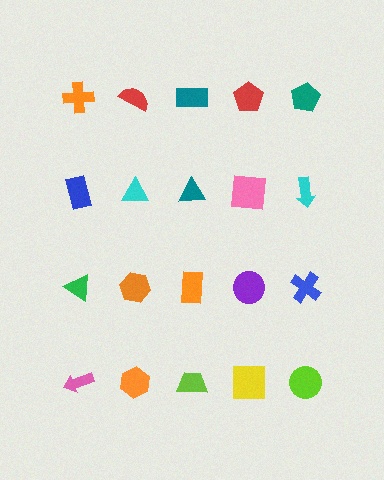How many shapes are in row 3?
5 shapes.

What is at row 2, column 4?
A pink square.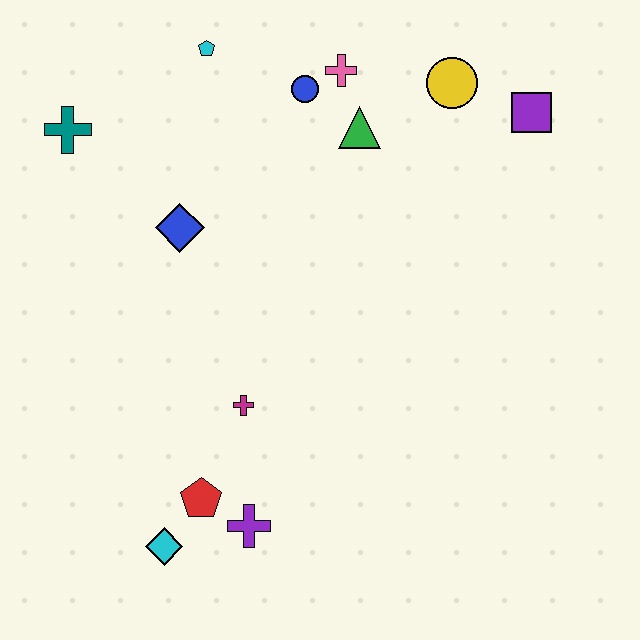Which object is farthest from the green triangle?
The cyan diamond is farthest from the green triangle.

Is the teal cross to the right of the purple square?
No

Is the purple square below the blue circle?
Yes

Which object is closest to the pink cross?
The blue circle is closest to the pink cross.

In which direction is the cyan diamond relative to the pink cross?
The cyan diamond is below the pink cross.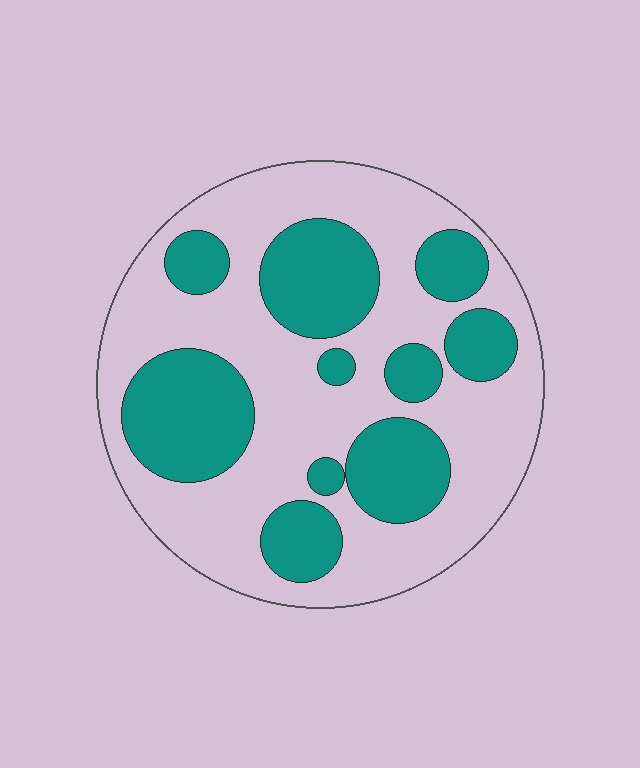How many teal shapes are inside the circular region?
10.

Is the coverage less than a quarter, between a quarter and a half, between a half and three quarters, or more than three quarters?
Between a quarter and a half.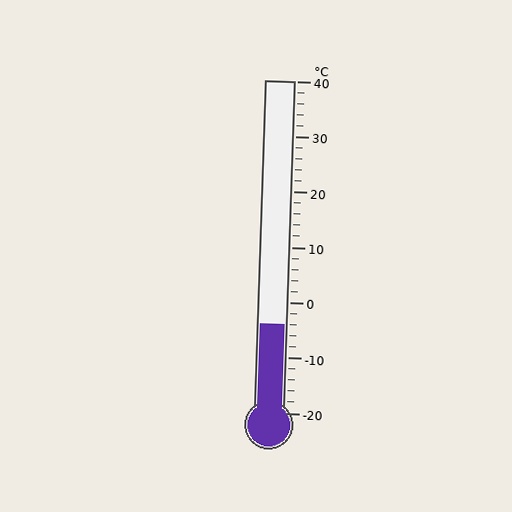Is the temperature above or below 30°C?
The temperature is below 30°C.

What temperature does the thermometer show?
The thermometer shows approximately -4°C.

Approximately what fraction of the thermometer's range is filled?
The thermometer is filled to approximately 25% of its range.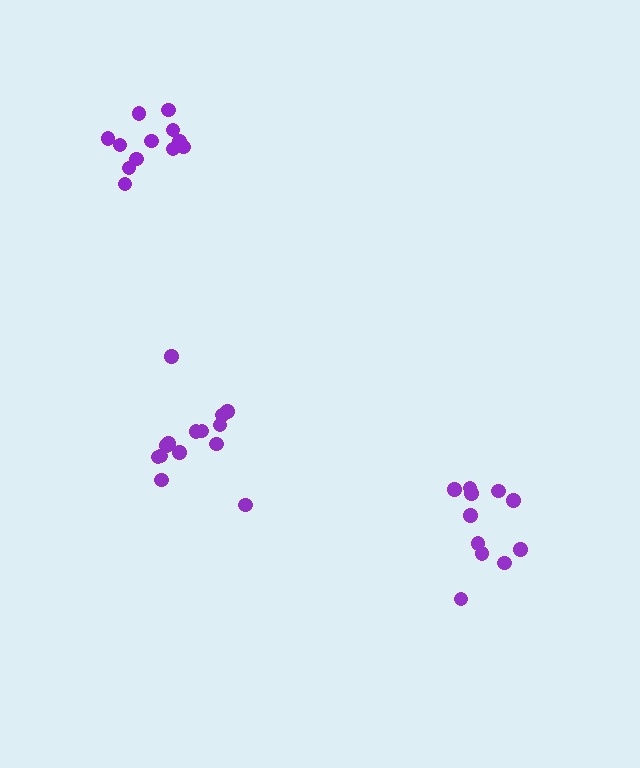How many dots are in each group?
Group 1: 12 dots, Group 2: 14 dots, Group 3: 11 dots (37 total).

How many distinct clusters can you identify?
There are 3 distinct clusters.